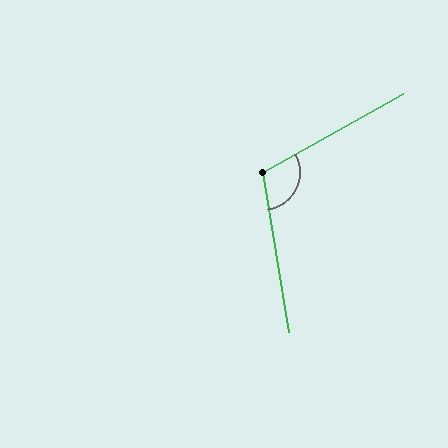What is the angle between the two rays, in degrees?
Approximately 110 degrees.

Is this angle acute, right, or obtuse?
It is obtuse.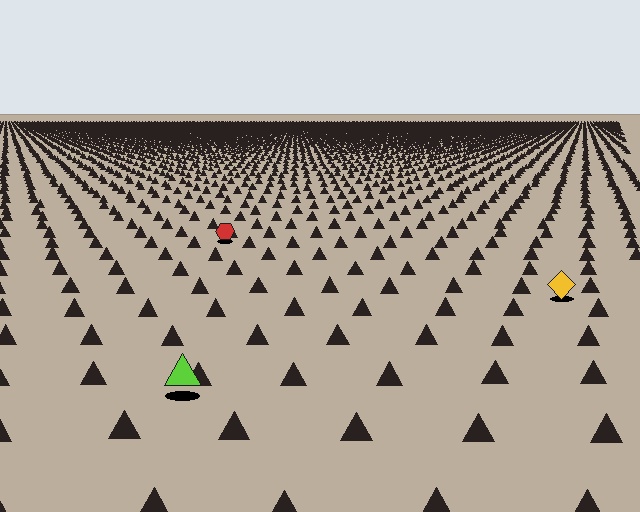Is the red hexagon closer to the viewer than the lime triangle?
No. The lime triangle is closer — you can tell from the texture gradient: the ground texture is coarser near it.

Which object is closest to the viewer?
The lime triangle is closest. The texture marks near it are larger and more spread out.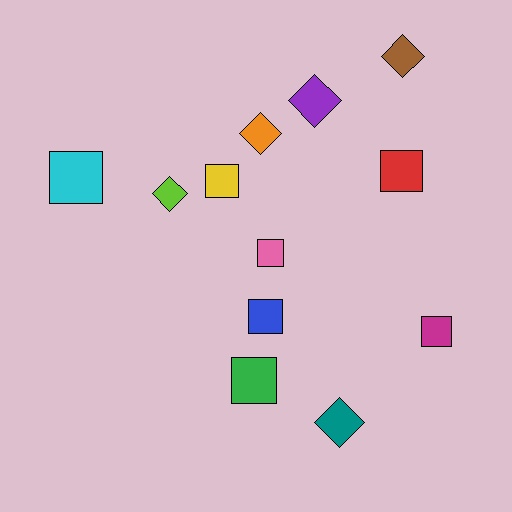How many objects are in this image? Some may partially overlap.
There are 12 objects.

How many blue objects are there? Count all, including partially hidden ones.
There is 1 blue object.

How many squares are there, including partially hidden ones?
There are 7 squares.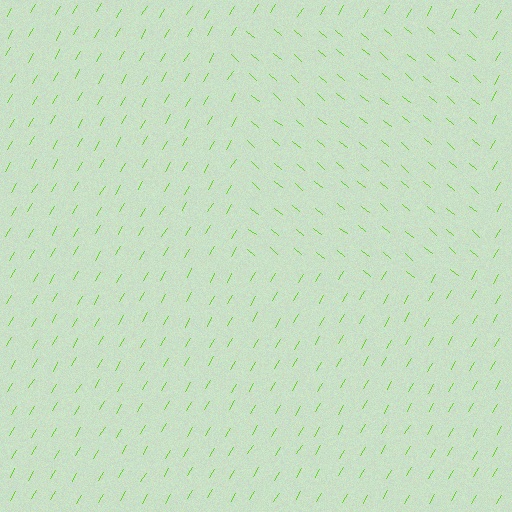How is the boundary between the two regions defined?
The boundary is defined purely by a change in line orientation (approximately 81 degrees difference). All lines are the same color and thickness.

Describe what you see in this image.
The image is filled with small lime line segments. A rectangle region in the image has lines oriented differently from the surrounding lines, creating a visible texture boundary.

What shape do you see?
I see a rectangle.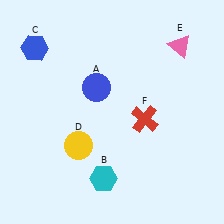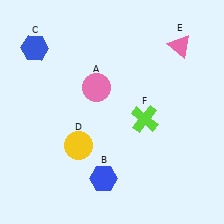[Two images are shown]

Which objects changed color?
A changed from blue to pink. B changed from cyan to blue. F changed from red to lime.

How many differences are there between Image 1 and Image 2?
There are 3 differences between the two images.